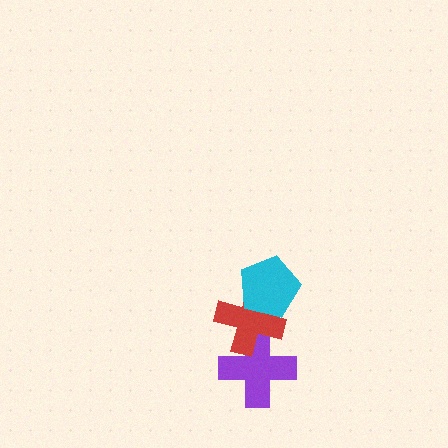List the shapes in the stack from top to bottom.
From top to bottom: the cyan pentagon, the red cross, the purple cross.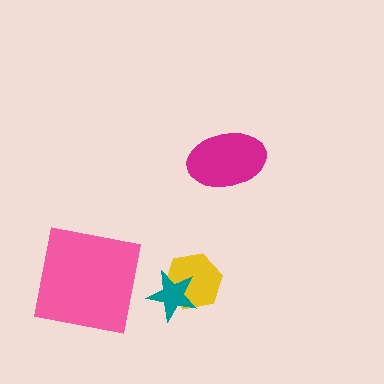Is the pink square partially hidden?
No, no other shape covers it.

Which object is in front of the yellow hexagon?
The teal star is in front of the yellow hexagon.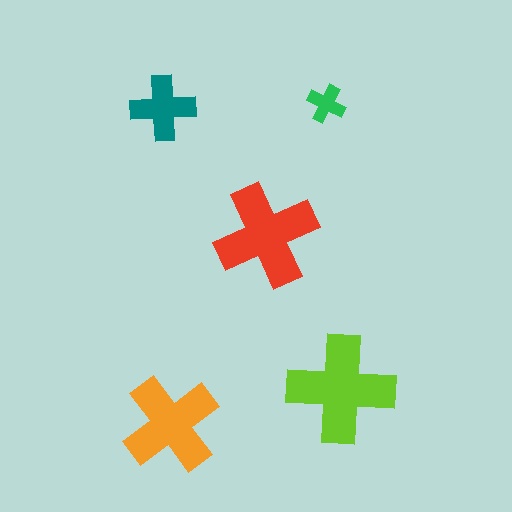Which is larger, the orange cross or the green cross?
The orange one.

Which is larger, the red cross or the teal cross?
The red one.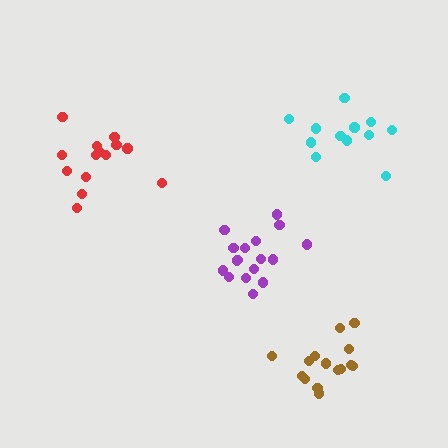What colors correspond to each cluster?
The clusters are colored: brown, red, cyan, purple.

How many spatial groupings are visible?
There are 4 spatial groupings.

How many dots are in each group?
Group 1: 15 dots, Group 2: 14 dots, Group 3: 12 dots, Group 4: 17 dots (58 total).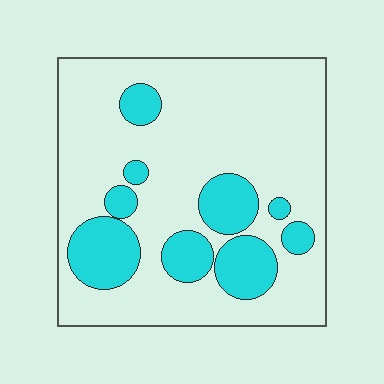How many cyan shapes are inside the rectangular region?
9.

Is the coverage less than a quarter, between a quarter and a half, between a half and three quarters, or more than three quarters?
Less than a quarter.